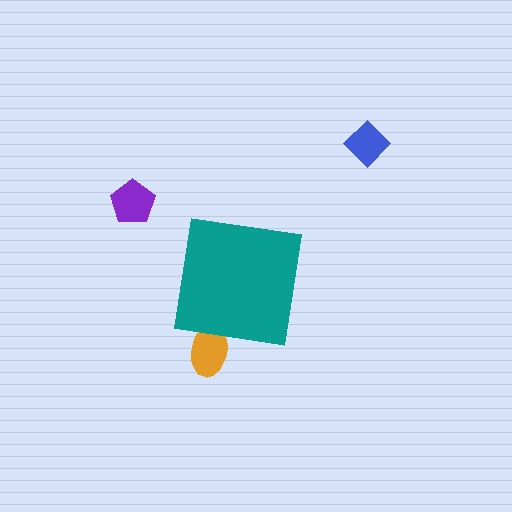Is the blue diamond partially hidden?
No, the blue diamond is fully visible.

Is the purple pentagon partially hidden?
No, the purple pentagon is fully visible.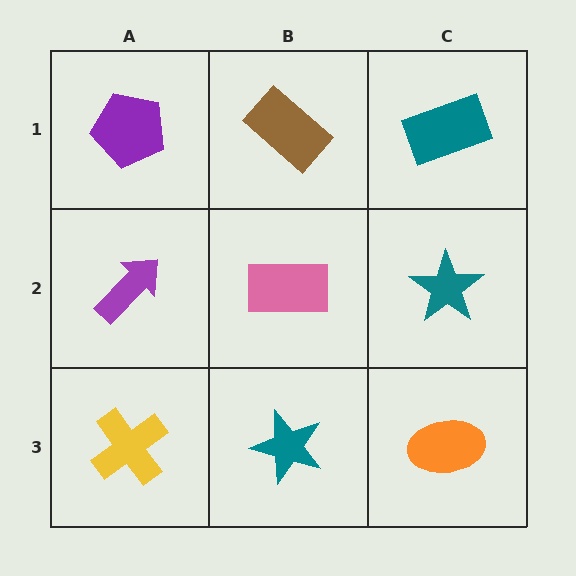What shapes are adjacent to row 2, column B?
A brown rectangle (row 1, column B), a teal star (row 3, column B), a purple arrow (row 2, column A), a teal star (row 2, column C).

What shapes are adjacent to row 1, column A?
A purple arrow (row 2, column A), a brown rectangle (row 1, column B).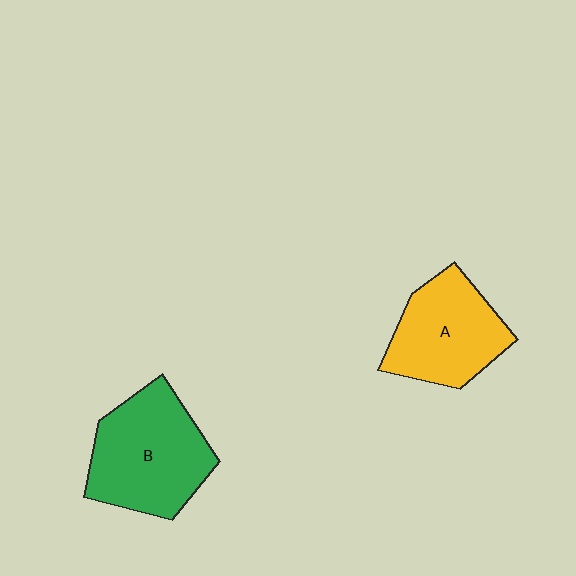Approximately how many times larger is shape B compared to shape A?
Approximately 1.2 times.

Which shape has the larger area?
Shape B (green).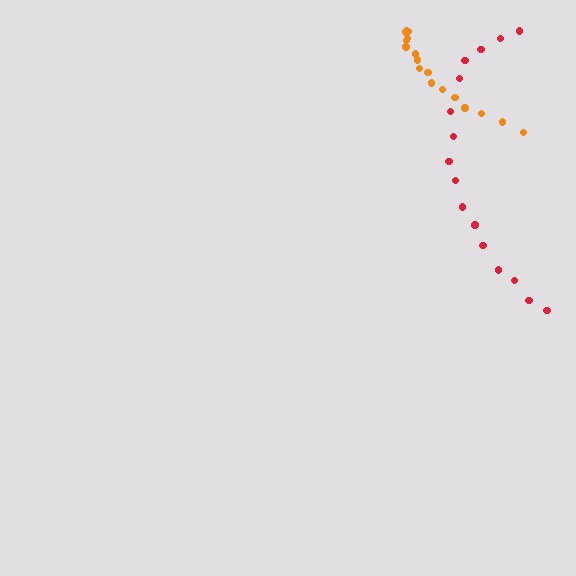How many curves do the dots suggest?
There are 2 distinct paths.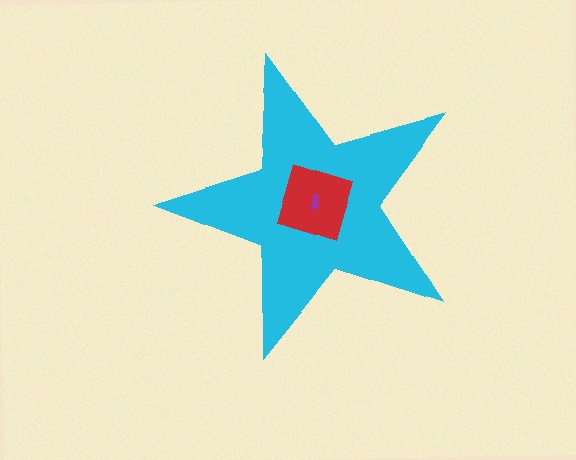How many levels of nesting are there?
3.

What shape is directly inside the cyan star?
The red square.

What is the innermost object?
The purple arrow.